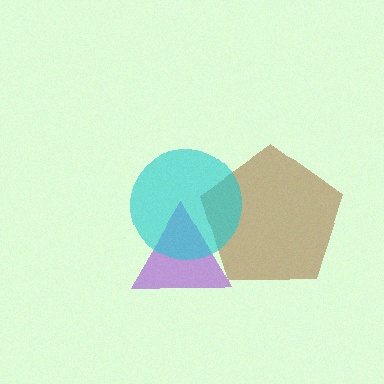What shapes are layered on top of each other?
The layered shapes are: a brown pentagon, a purple triangle, a cyan circle.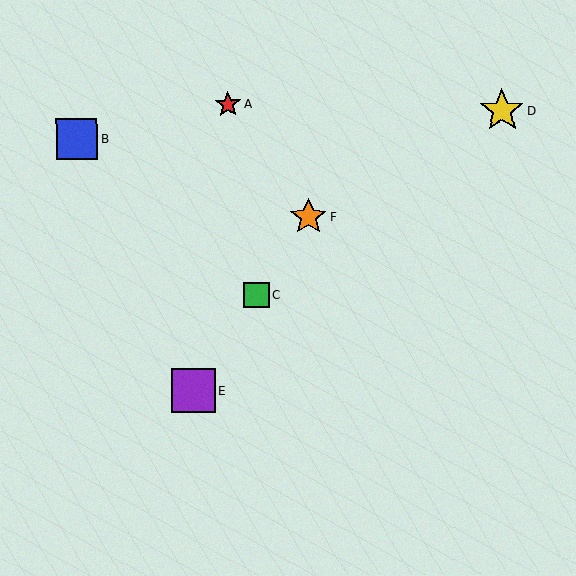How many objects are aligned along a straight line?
3 objects (C, E, F) are aligned along a straight line.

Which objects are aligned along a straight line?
Objects C, E, F are aligned along a straight line.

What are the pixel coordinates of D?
Object D is at (502, 111).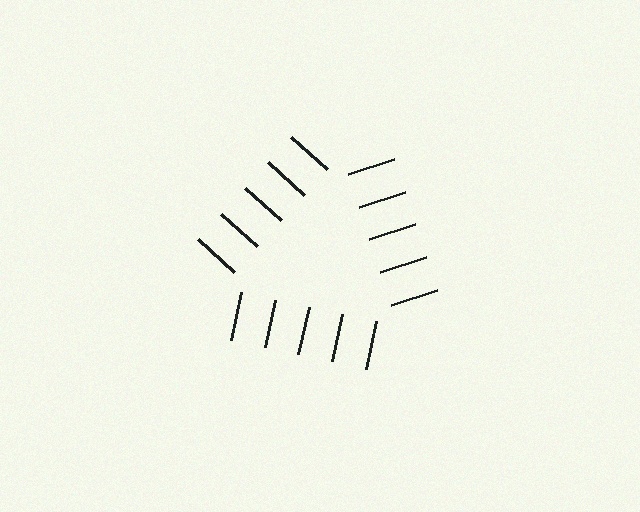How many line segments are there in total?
15 — 5 along each of the 3 edges.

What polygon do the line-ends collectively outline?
An illusory triangle — the line segments terminate on its edges but no continuous stroke is drawn.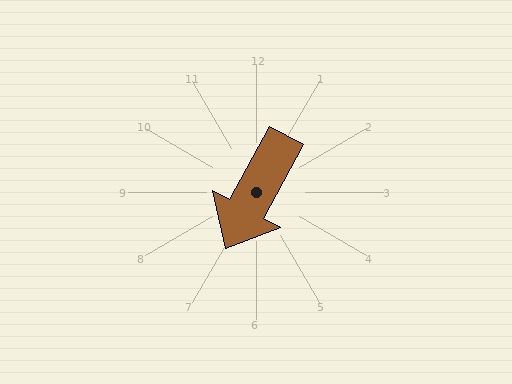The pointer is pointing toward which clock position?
Roughly 7 o'clock.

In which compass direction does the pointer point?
Southwest.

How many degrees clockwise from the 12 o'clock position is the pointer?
Approximately 208 degrees.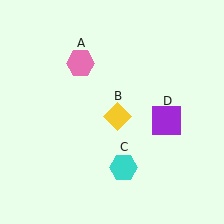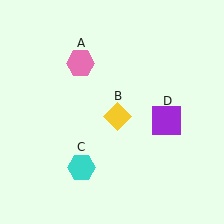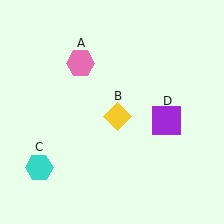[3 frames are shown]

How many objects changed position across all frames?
1 object changed position: cyan hexagon (object C).